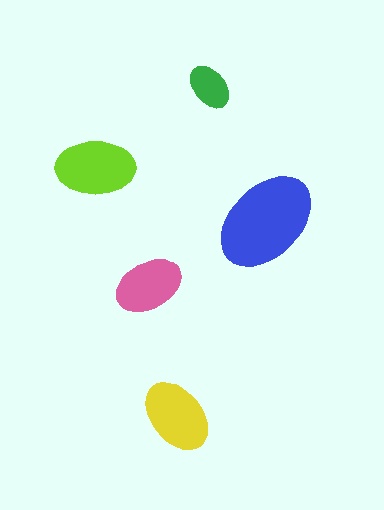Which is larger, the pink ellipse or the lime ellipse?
The lime one.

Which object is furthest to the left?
The lime ellipse is leftmost.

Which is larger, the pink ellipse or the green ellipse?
The pink one.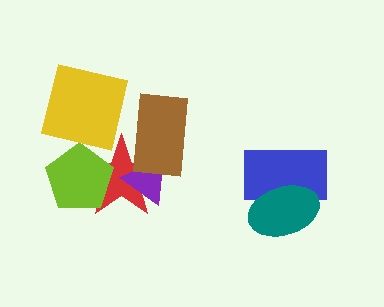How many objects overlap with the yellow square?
0 objects overlap with the yellow square.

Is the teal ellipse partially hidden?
No, no other shape covers it.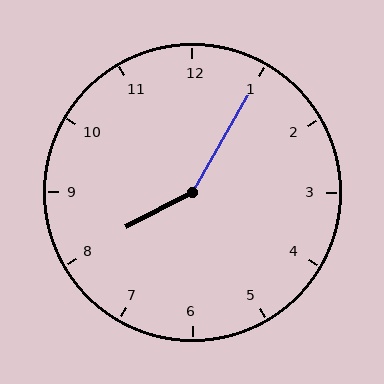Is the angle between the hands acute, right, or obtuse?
It is obtuse.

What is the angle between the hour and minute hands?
Approximately 148 degrees.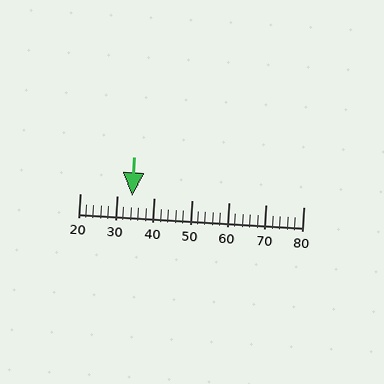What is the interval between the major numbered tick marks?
The major tick marks are spaced 10 units apart.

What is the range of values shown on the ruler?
The ruler shows values from 20 to 80.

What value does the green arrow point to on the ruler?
The green arrow points to approximately 34.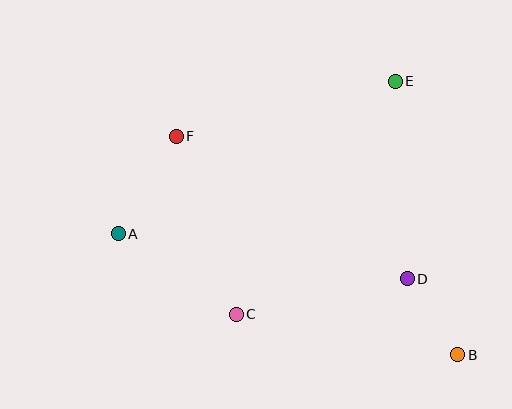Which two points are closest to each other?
Points B and D are closest to each other.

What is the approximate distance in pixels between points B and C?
The distance between B and C is approximately 225 pixels.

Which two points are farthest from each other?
Points A and B are farthest from each other.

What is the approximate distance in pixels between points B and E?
The distance between B and E is approximately 280 pixels.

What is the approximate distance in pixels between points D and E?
The distance between D and E is approximately 198 pixels.